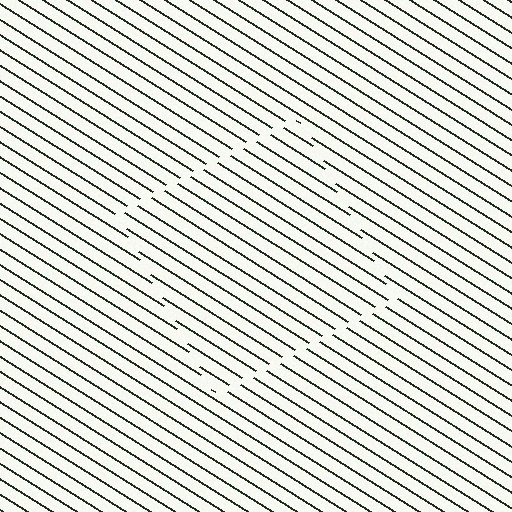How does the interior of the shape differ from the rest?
The interior of the shape contains the same grating, shifted by half a period — the contour is defined by the phase discontinuity where line-ends from the inner and outer gratings abut.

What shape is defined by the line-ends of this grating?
An illusory square. The interior of the shape contains the same grating, shifted by half a period — the contour is defined by the phase discontinuity where line-ends from the inner and outer gratings abut.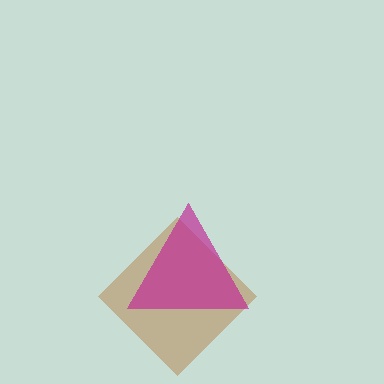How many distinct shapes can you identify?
There are 2 distinct shapes: a brown diamond, a magenta triangle.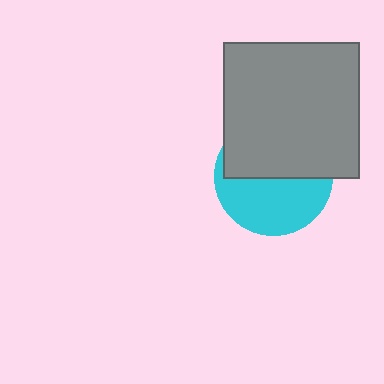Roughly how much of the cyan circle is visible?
About half of it is visible (roughly 49%).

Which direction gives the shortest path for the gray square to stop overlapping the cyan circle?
Moving up gives the shortest separation.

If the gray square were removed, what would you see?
You would see the complete cyan circle.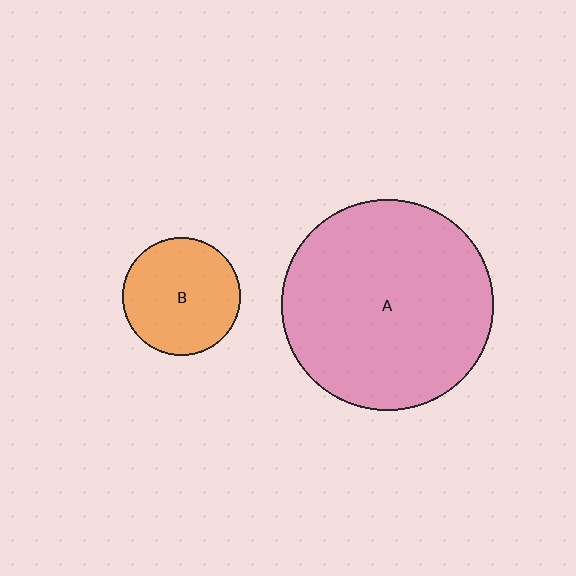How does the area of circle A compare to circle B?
Approximately 3.2 times.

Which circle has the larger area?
Circle A (pink).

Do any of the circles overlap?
No, none of the circles overlap.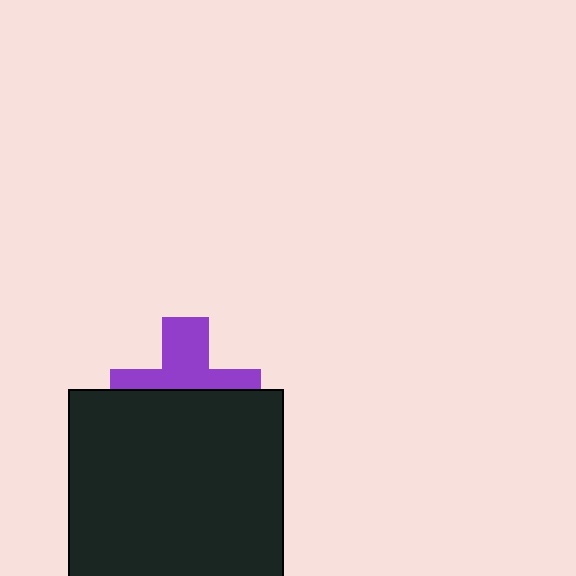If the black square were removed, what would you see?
You would see the complete purple cross.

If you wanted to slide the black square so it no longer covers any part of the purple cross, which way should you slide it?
Slide it down — that is the most direct way to separate the two shapes.